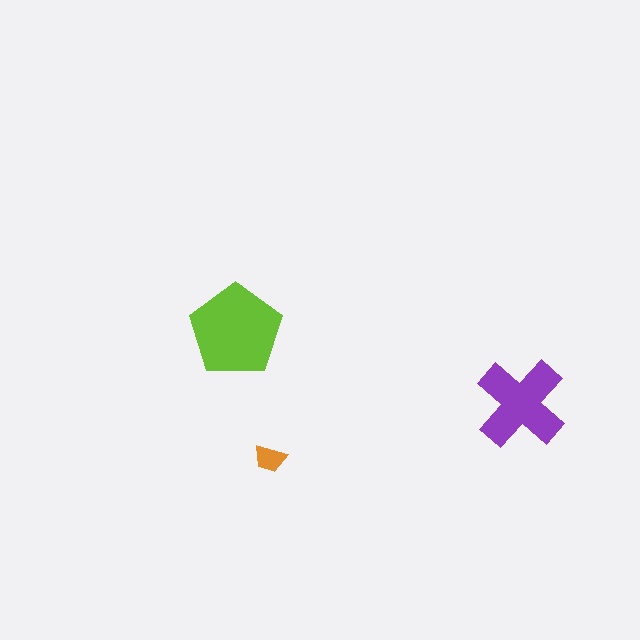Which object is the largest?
The lime pentagon.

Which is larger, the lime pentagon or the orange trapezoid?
The lime pentagon.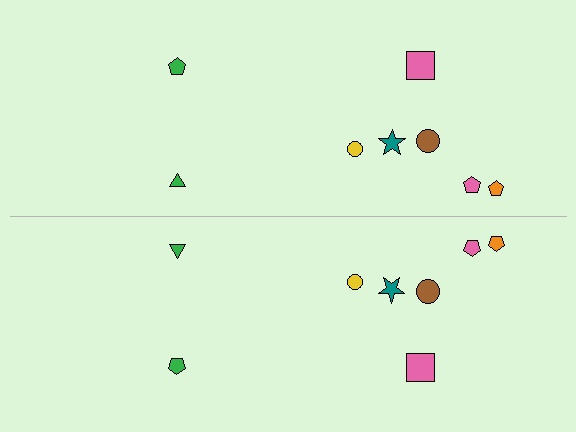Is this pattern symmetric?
Yes, this pattern has bilateral (reflection) symmetry.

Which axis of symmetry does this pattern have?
The pattern has a horizontal axis of symmetry running through the center of the image.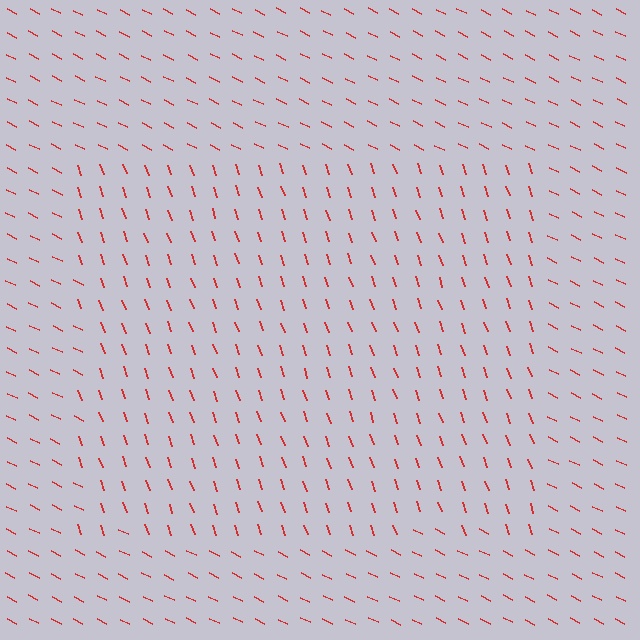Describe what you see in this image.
The image is filled with small red line segments. A rectangle region in the image has lines oriented differently from the surrounding lines, creating a visible texture boundary.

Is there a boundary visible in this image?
Yes, there is a texture boundary formed by a change in line orientation.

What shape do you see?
I see a rectangle.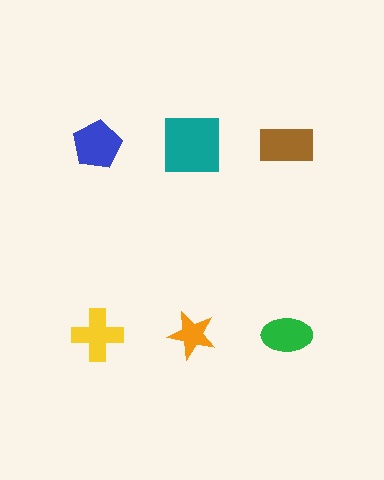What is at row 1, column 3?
A brown rectangle.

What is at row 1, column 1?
A blue pentagon.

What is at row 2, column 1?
A yellow cross.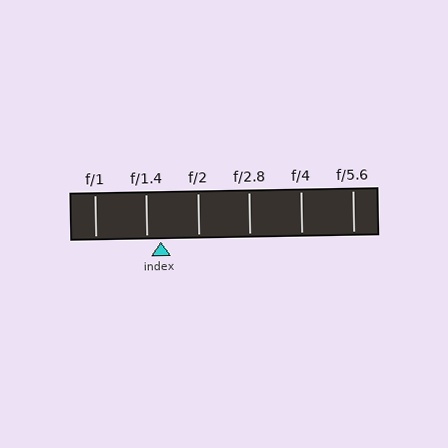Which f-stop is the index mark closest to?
The index mark is closest to f/1.4.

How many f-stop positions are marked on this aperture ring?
There are 6 f-stop positions marked.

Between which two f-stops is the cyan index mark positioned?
The index mark is between f/1.4 and f/2.